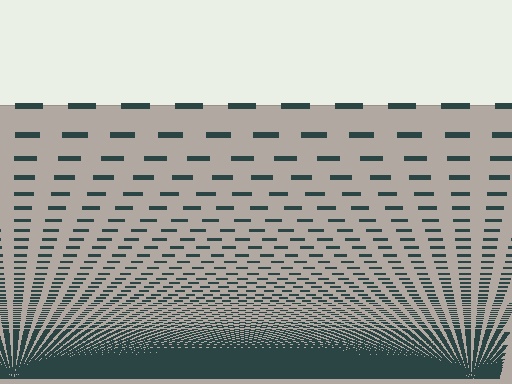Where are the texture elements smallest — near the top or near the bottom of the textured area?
Near the bottom.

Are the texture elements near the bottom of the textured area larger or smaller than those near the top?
Smaller. The gradient is inverted — elements near the bottom are smaller and denser.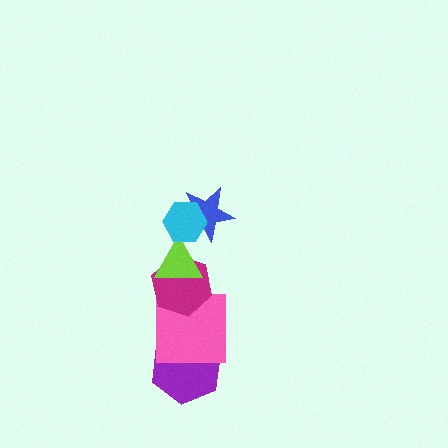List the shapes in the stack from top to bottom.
From top to bottom: the cyan hexagon, the blue star, the lime triangle, the magenta hexagon, the pink square, the purple hexagon.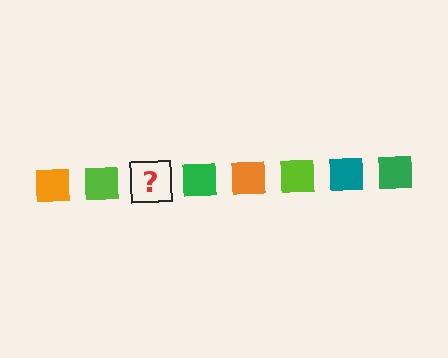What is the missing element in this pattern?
The missing element is a teal square.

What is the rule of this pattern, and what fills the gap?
The rule is that the pattern cycles through orange, lime, teal, green squares. The gap should be filled with a teal square.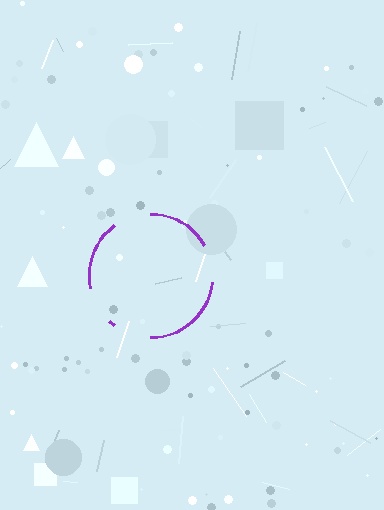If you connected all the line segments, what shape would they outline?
They would outline a circle.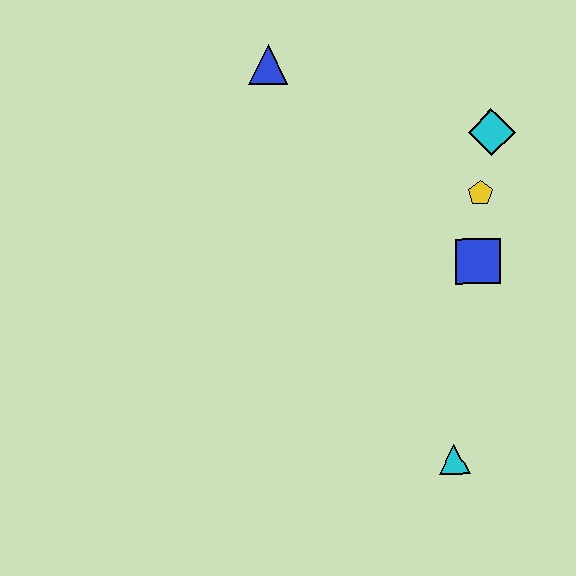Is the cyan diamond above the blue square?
Yes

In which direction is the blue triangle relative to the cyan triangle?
The blue triangle is above the cyan triangle.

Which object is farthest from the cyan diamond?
The cyan triangle is farthest from the cyan diamond.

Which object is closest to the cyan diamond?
The yellow pentagon is closest to the cyan diamond.